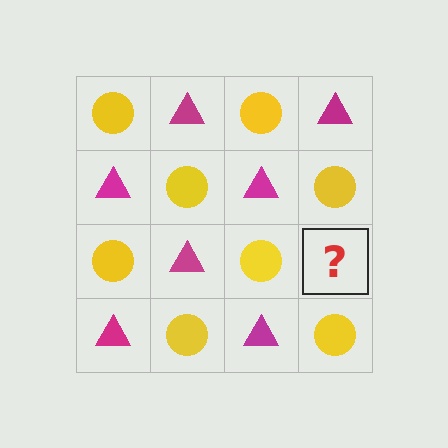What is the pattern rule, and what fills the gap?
The rule is that it alternates yellow circle and magenta triangle in a checkerboard pattern. The gap should be filled with a magenta triangle.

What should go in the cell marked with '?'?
The missing cell should contain a magenta triangle.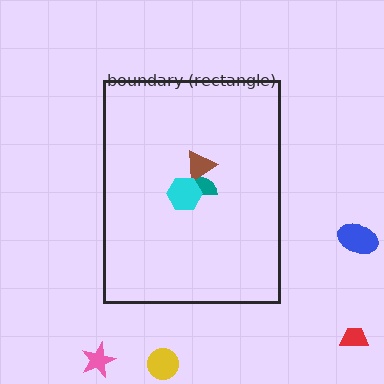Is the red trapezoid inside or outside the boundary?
Outside.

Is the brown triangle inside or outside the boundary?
Inside.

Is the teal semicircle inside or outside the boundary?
Inside.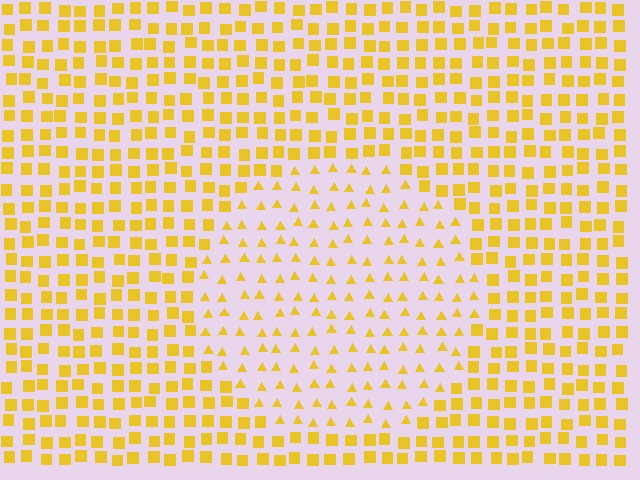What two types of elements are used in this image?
The image uses triangles inside the circle region and squares outside it.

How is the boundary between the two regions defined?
The boundary is defined by a change in element shape: triangles inside vs. squares outside. All elements share the same color and spacing.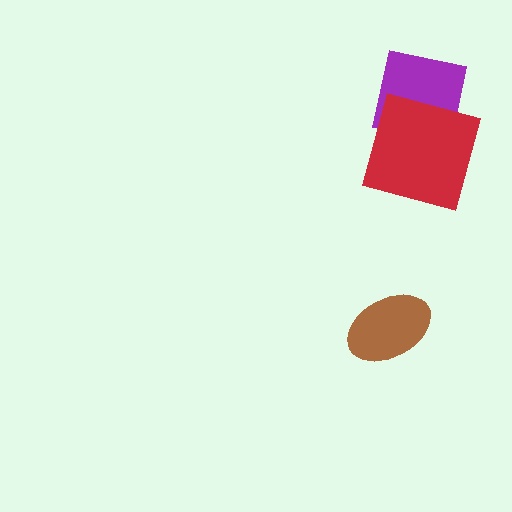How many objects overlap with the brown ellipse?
0 objects overlap with the brown ellipse.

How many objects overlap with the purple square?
1 object overlaps with the purple square.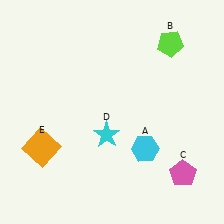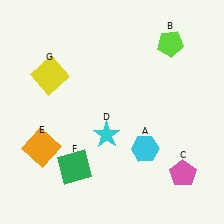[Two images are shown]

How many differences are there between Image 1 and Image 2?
There are 2 differences between the two images.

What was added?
A green square (F), a yellow square (G) were added in Image 2.